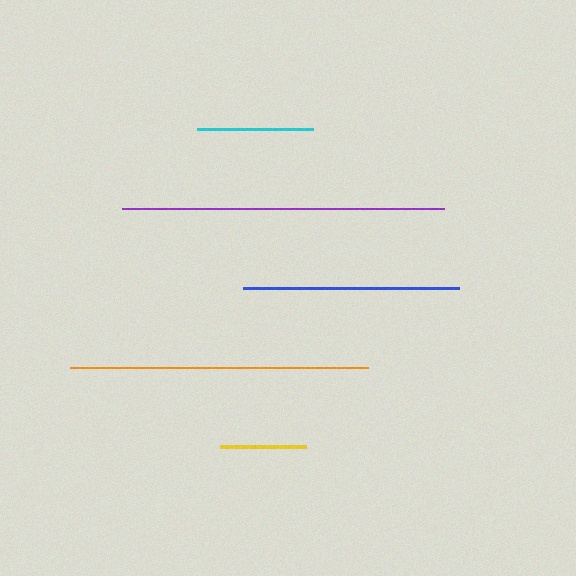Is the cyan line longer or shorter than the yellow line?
The cyan line is longer than the yellow line.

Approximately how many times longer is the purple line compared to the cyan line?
The purple line is approximately 2.8 times the length of the cyan line.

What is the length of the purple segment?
The purple segment is approximately 322 pixels long.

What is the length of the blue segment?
The blue segment is approximately 216 pixels long.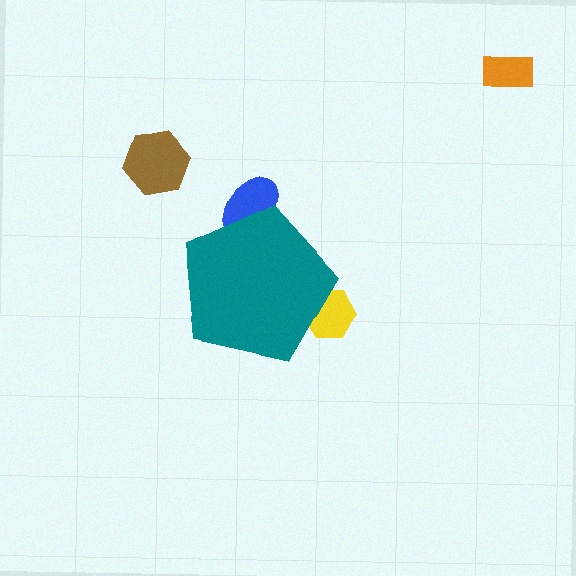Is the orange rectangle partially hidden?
No, the orange rectangle is fully visible.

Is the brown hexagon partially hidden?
No, the brown hexagon is fully visible.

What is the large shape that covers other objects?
A teal pentagon.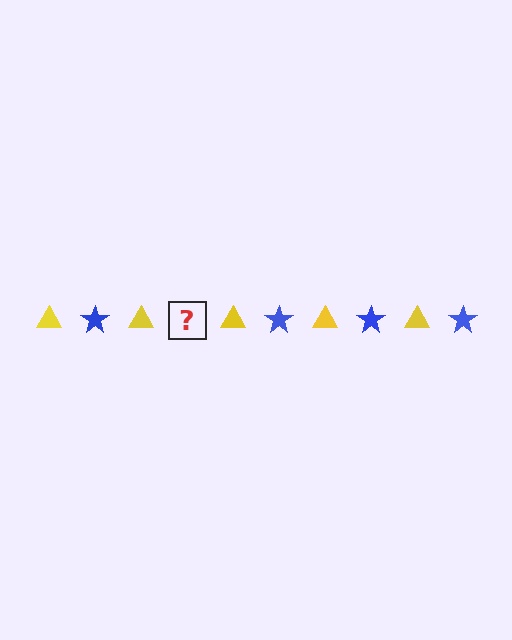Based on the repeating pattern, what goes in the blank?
The blank should be a blue star.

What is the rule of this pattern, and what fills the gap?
The rule is that the pattern alternates between yellow triangle and blue star. The gap should be filled with a blue star.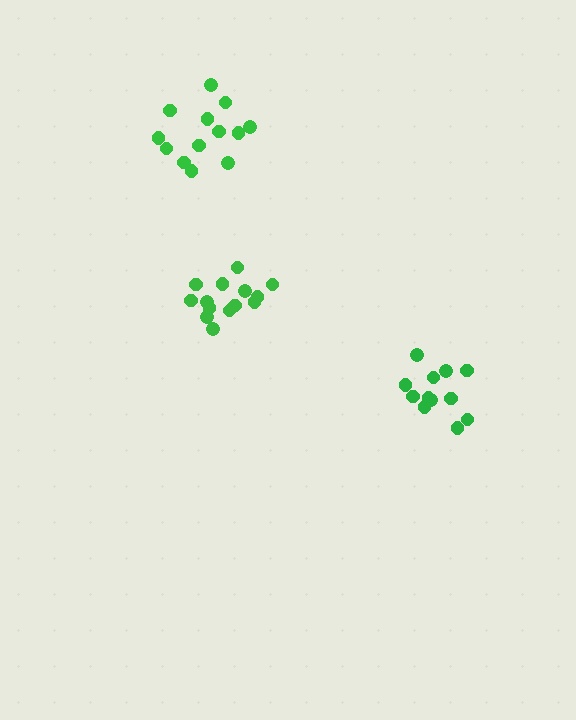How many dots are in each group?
Group 1: 14 dots, Group 2: 12 dots, Group 3: 13 dots (39 total).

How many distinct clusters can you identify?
There are 3 distinct clusters.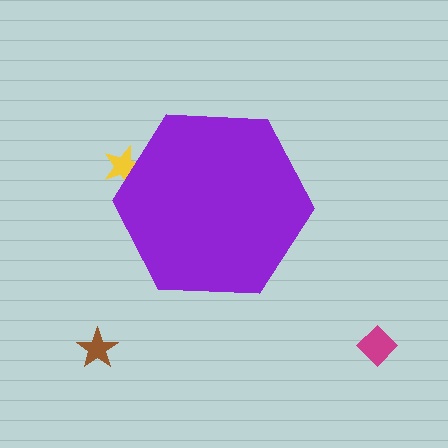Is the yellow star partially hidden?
Yes, the yellow star is partially hidden behind the purple hexagon.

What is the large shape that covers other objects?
A purple hexagon.